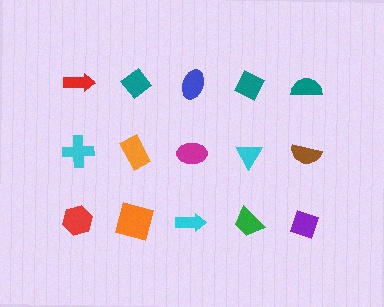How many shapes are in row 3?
5 shapes.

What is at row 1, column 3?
A blue ellipse.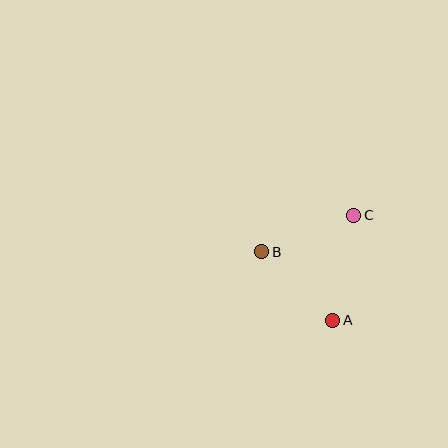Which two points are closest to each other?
Points B and C are closest to each other.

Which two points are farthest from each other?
Points A and C are farthest from each other.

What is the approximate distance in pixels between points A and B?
The distance between A and B is approximately 99 pixels.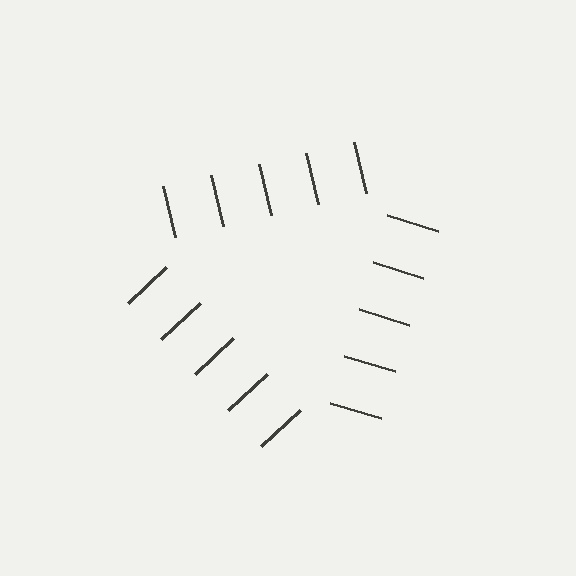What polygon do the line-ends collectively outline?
An illusory triangle — the line segments terminate on its edges but no continuous stroke is drawn.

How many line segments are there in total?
15 — 5 along each of the 3 edges.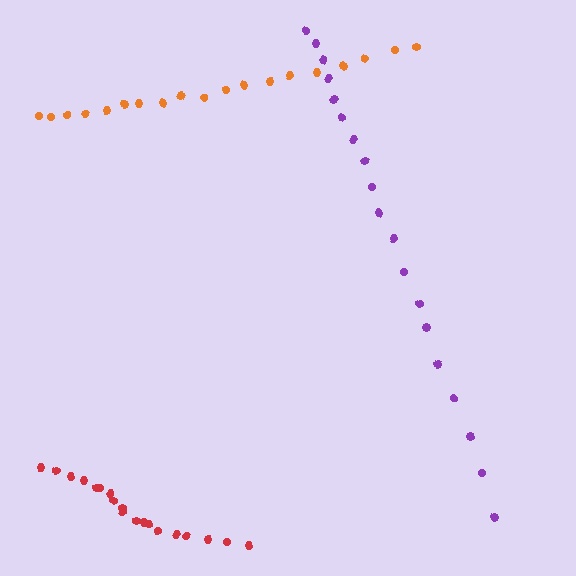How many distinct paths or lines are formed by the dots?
There are 3 distinct paths.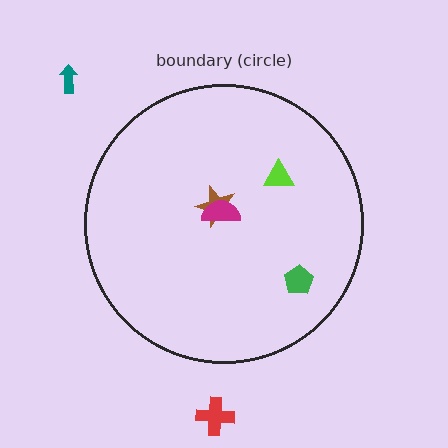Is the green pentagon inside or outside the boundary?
Inside.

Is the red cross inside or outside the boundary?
Outside.